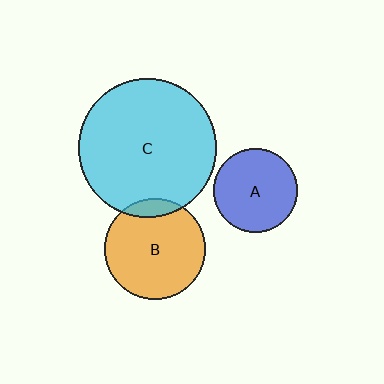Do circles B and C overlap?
Yes.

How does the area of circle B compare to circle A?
Approximately 1.5 times.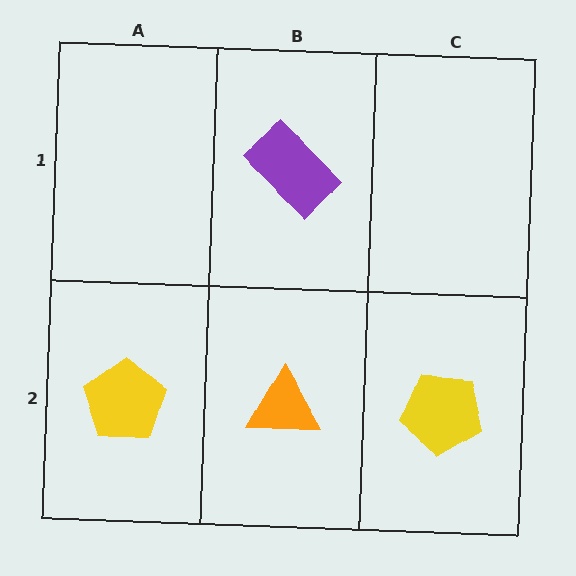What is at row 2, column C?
A yellow pentagon.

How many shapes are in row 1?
1 shape.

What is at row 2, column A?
A yellow pentagon.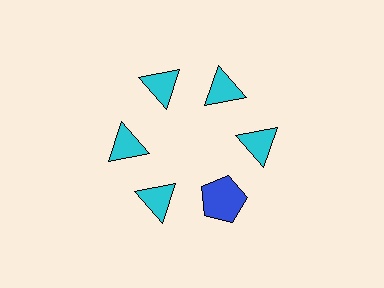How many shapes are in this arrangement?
There are 6 shapes arranged in a ring pattern.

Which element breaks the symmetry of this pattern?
The blue pentagon at roughly the 5 o'clock position breaks the symmetry. All other shapes are cyan triangles.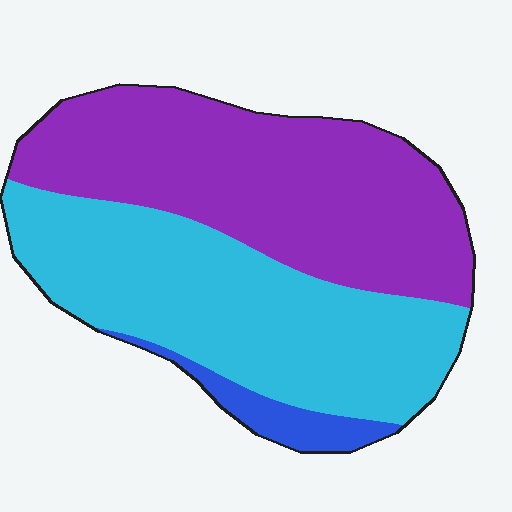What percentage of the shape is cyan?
Cyan covers around 45% of the shape.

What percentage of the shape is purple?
Purple takes up about one half (1/2) of the shape.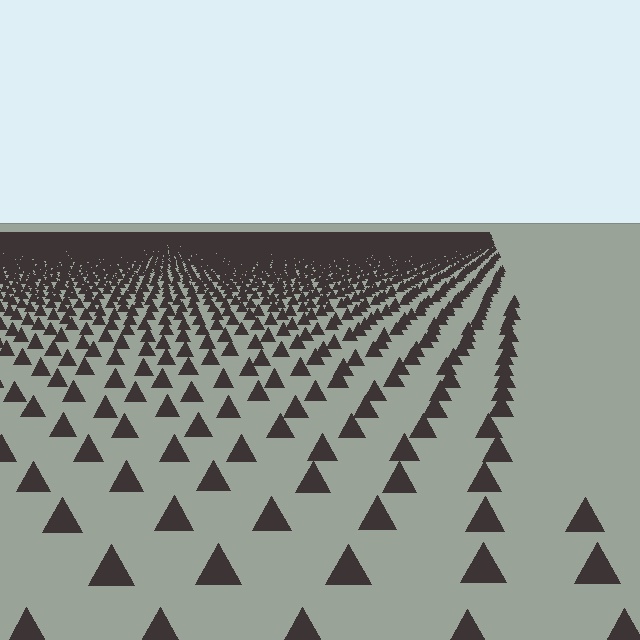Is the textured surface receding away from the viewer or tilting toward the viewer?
The surface is receding away from the viewer. Texture elements get smaller and denser toward the top.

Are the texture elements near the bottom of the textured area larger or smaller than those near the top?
Larger. Near the bottom, elements are closer to the viewer and appear at a bigger on-screen size.